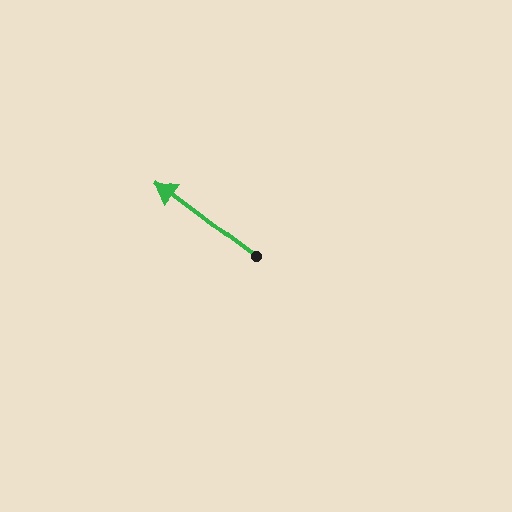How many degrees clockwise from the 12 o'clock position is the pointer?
Approximately 307 degrees.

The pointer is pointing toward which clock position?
Roughly 10 o'clock.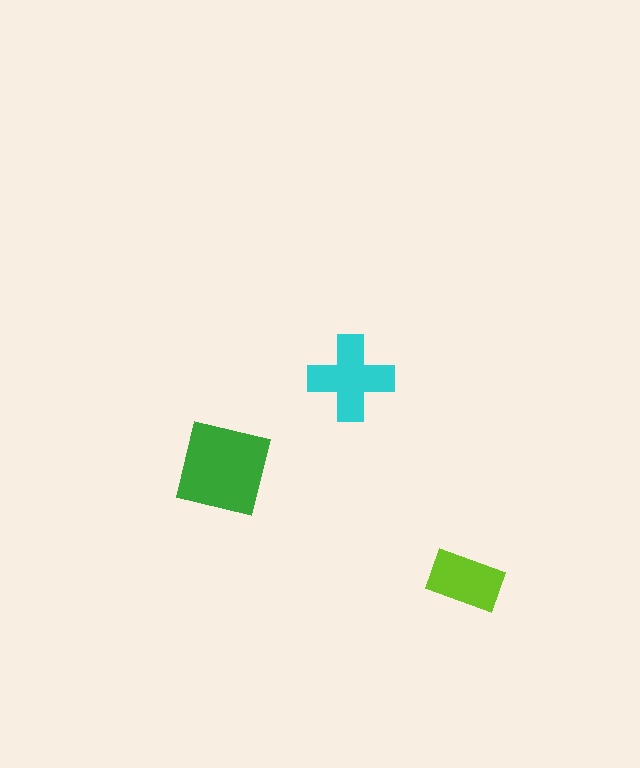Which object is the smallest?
The lime rectangle.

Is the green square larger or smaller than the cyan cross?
Larger.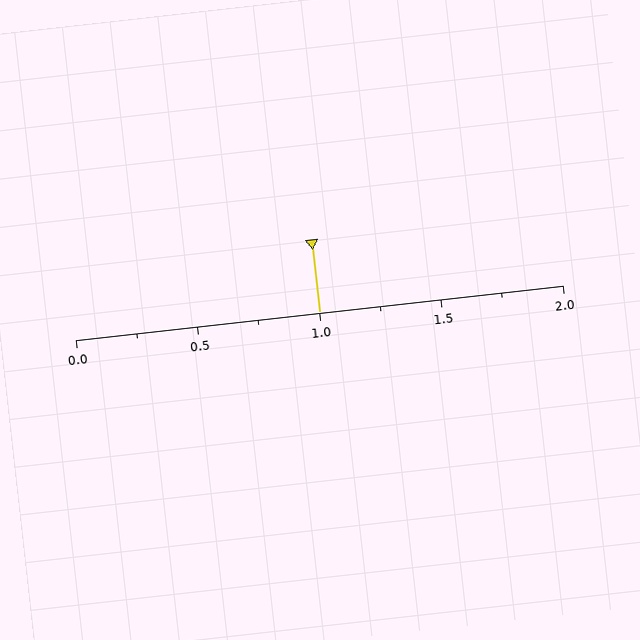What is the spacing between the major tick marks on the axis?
The major ticks are spaced 0.5 apart.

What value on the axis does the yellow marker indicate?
The marker indicates approximately 1.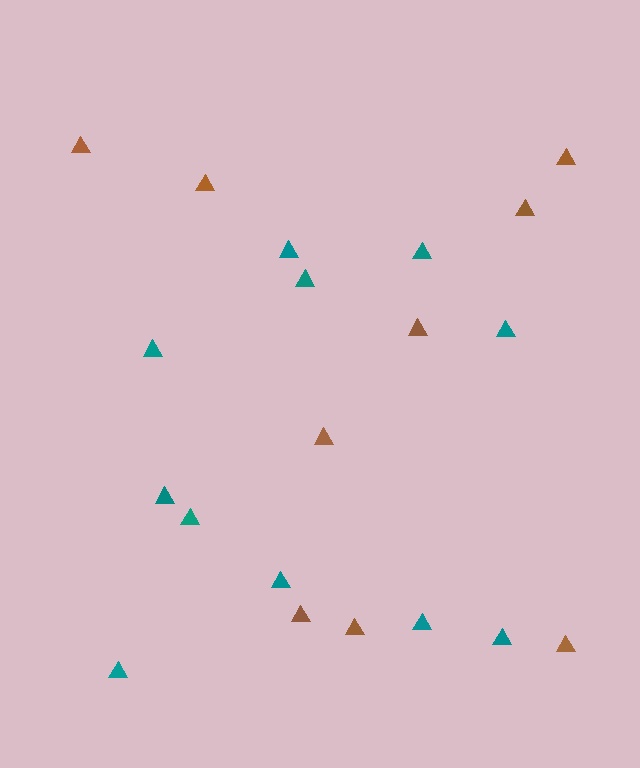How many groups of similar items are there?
There are 2 groups: one group of teal triangles (11) and one group of brown triangles (9).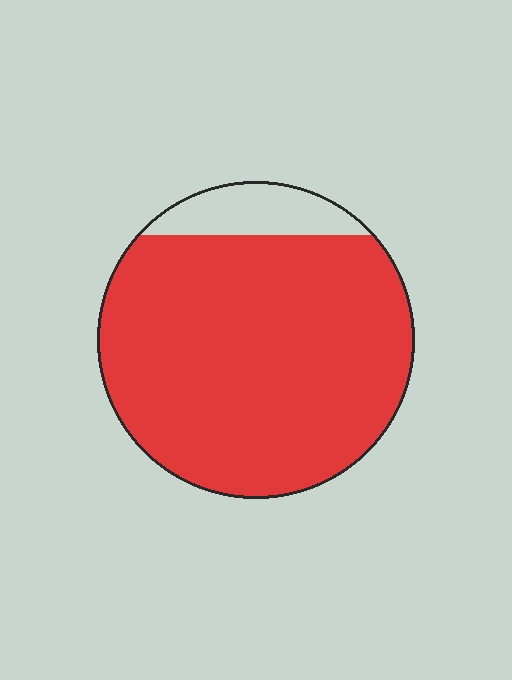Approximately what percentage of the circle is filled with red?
Approximately 90%.